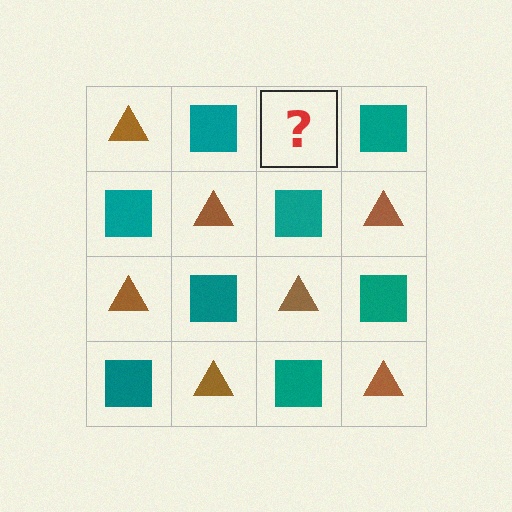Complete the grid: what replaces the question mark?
The question mark should be replaced with a brown triangle.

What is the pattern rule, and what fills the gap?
The rule is that it alternates brown triangle and teal square in a checkerboard pattern. The gap should be filled with a brown triangle.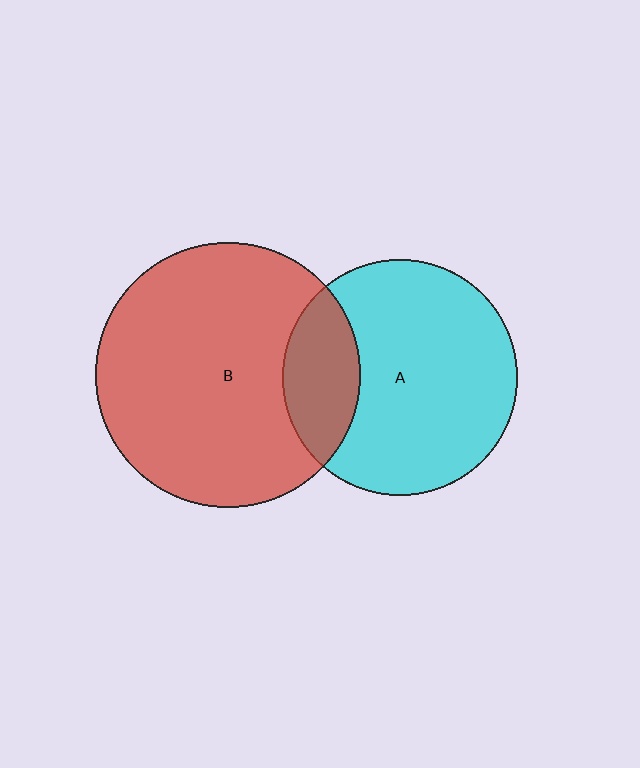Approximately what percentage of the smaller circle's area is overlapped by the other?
Approximately 25%.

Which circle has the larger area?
Circle B (red).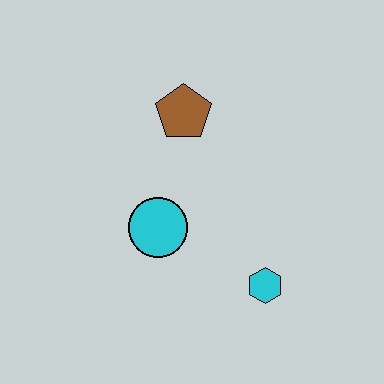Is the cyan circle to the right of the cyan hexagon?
No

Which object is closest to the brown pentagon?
The cyan circle is closest to the brown pentagon.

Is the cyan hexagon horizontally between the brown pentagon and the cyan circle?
No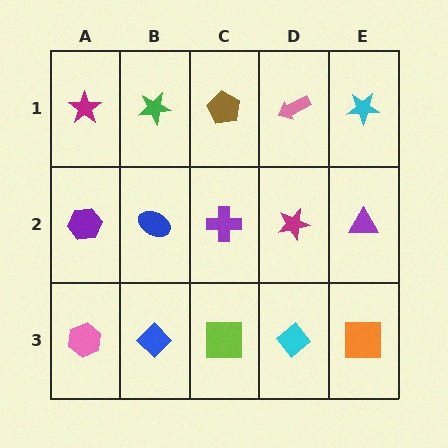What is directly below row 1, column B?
A blue ellipse.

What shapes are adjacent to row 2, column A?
A magenta star (row 1, column A), a pink hexagon (row 3, column A), a blue ellipse (row 2, column B).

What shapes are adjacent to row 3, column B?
A blue ellipse (row 2, column B), a pink hexagon (row 3, column A), a lime square (row 3, column C).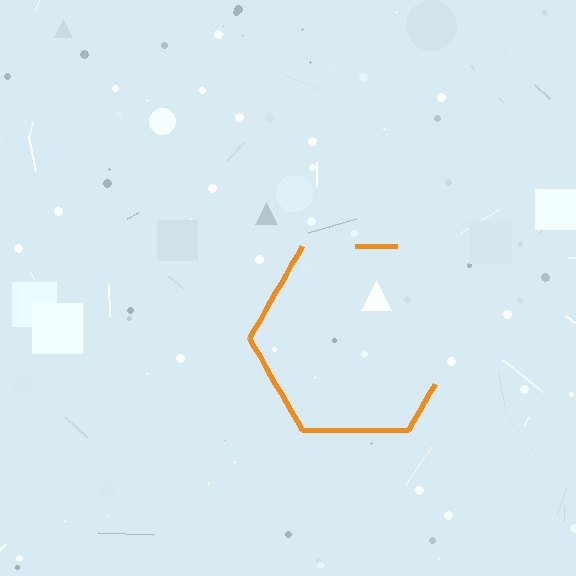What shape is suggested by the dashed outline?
The dashed outline suggests a hexagon.